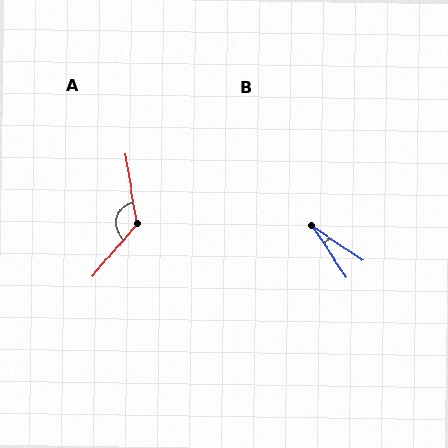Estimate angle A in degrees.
Approximately 130 degrees.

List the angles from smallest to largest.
B (21°), A (130°).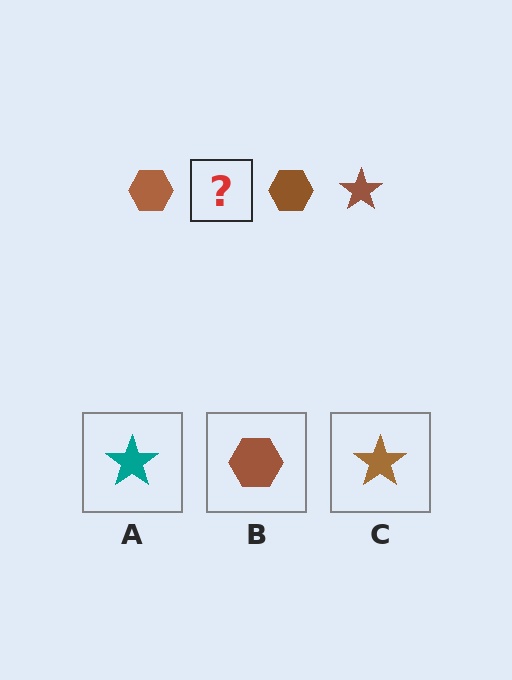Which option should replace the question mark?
Option C.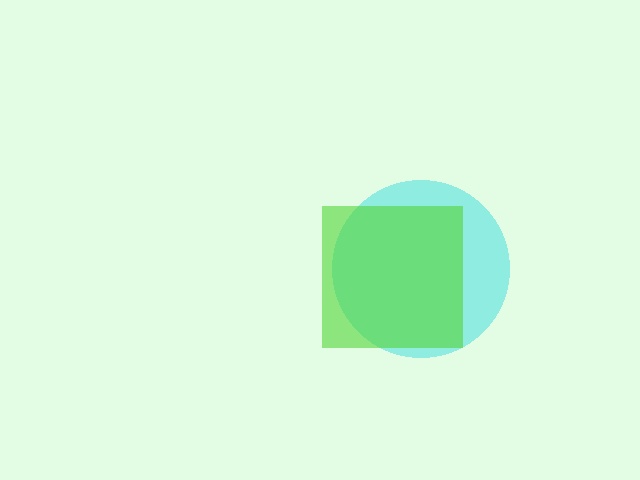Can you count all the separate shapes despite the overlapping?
Yes, there are 2 separate shapes.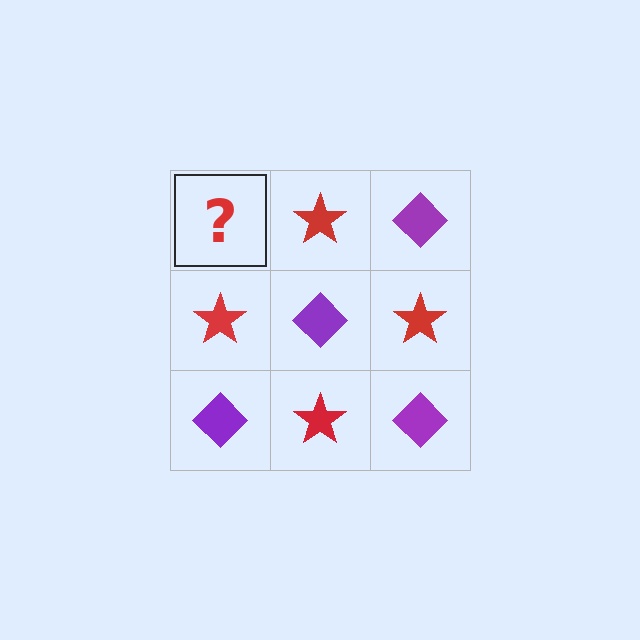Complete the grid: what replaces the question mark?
The question mark should be replaced with a purple diamond.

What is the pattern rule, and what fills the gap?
The rule is that it alternates purple diamond and red star in a checkerboard pattern. The gap should be filled with a purple diamond.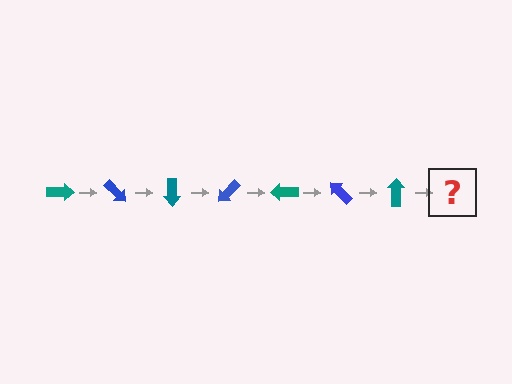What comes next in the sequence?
The next element should be a blue arrow, rotated 315 degrees from the start.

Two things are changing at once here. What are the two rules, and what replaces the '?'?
The two rules are that it rotates 45 degrees each step and the color cycles through teal and blue. The '?' should be a blue arrow, rotated 315 degrees from the start.